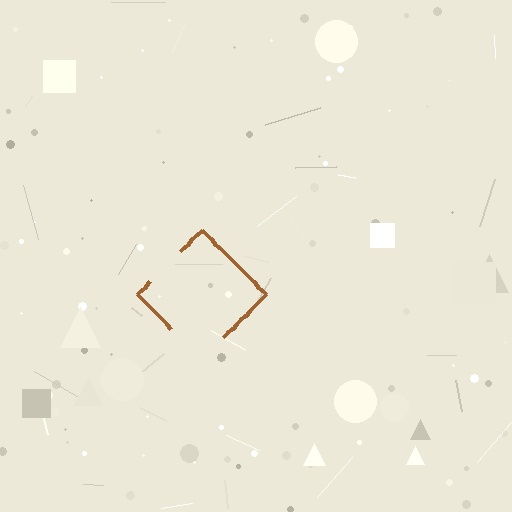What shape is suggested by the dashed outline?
The dashed outline suggests a diamond.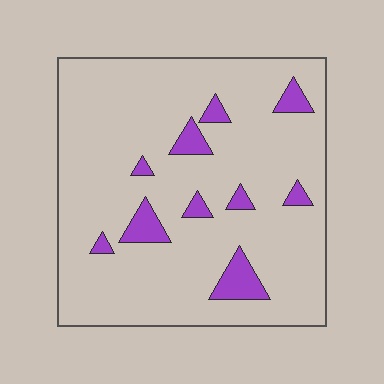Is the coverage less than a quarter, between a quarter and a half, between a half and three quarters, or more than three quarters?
Less than a quarter.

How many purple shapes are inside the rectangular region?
10.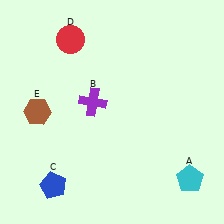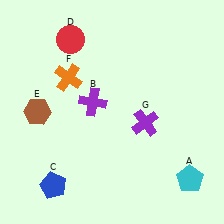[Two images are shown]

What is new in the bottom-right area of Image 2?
A purple cross (G) was added in the bottom-right area of Image 2.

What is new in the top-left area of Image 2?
An orange cross (F) was added in the top-left area of Image 2.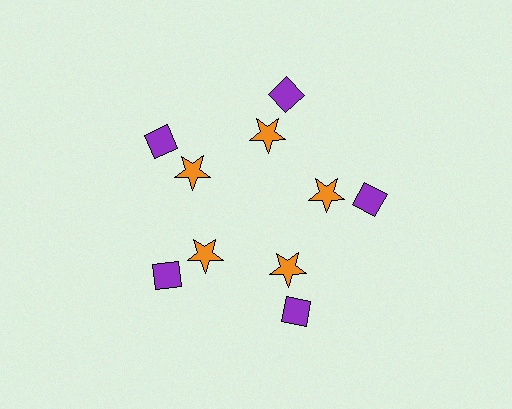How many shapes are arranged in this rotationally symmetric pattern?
There are 10 shapes, arranged in 5 groups of 2.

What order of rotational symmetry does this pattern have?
This pattern has 5-fold rotational symmetry.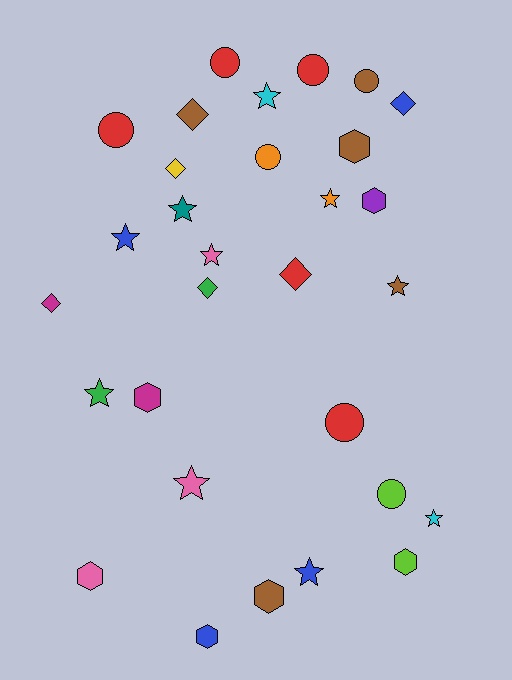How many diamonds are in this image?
There are 6 diamonds.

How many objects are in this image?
There are 30 objects.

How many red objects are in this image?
There are 5 red objects.